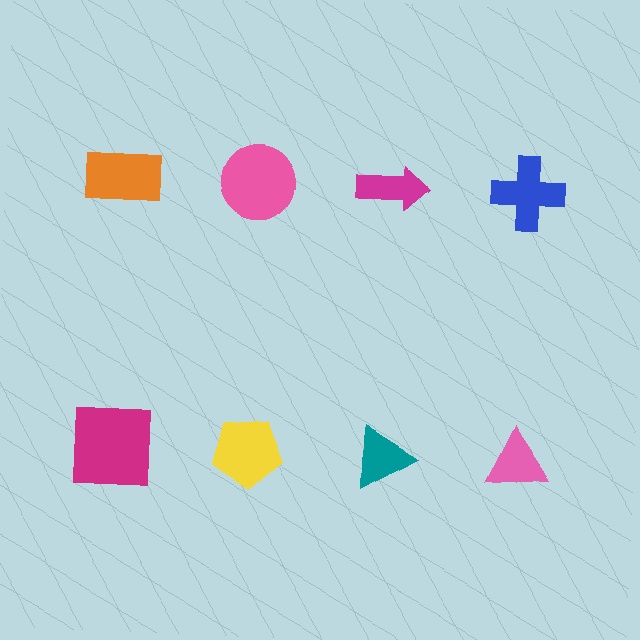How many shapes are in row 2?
4 shapes.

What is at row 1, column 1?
An orange rectangle.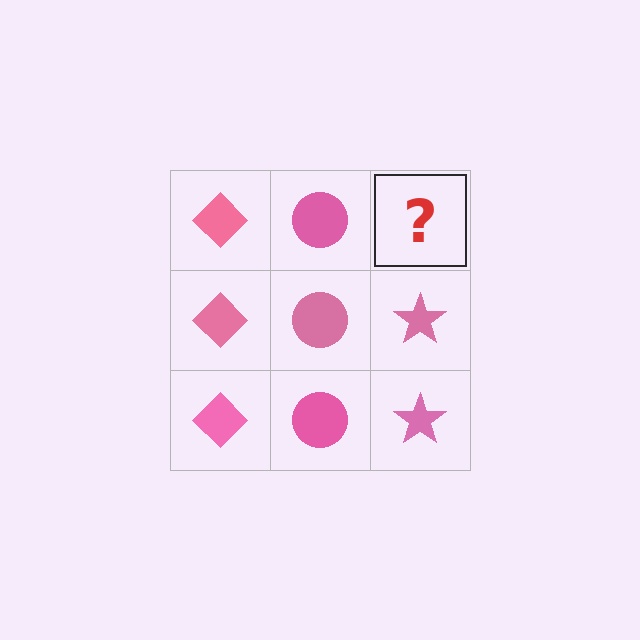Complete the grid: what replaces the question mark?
The question mark should be replaced with a pink star.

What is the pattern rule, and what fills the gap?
The rule is that each column has a consistent shape. The gap should be filled with a pink star.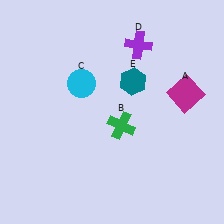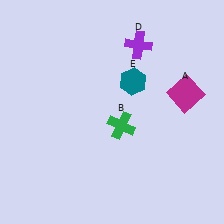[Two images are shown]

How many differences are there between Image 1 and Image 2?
There is 1 difference between the two images.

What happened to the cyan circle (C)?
The cyan circle (C) was removed in Image 2. It was in the top-left area of Image 1.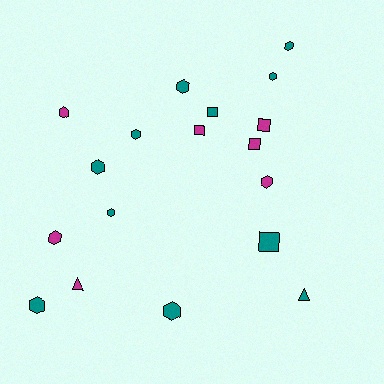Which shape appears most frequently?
Hexagon, with 11 objects.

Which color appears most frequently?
Teal, with 11 objects.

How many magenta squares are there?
There are 3 magenta squares.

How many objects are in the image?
There are 18 objects.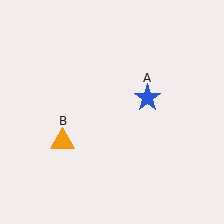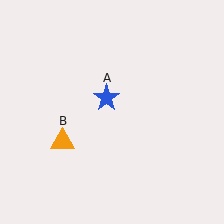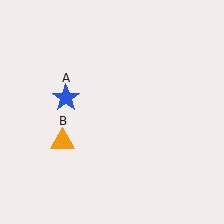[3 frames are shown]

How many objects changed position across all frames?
1 object changed position: blue star (object A).